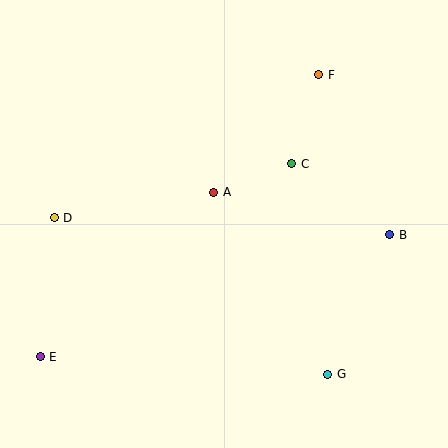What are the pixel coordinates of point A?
Point A is at (213, 192).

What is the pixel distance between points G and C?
The distance between G and C is 214 pixels.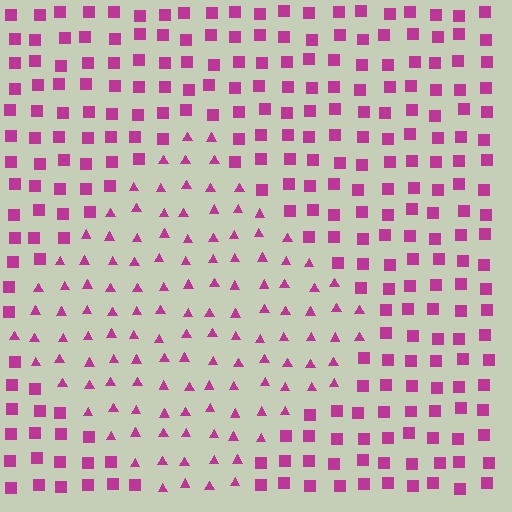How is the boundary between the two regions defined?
The boundary is defined by a change in element shape: triangles inside vs. squares outside. All elements share the same color and spacing.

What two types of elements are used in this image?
The image uses triangles inside the diamond region and squares outside it.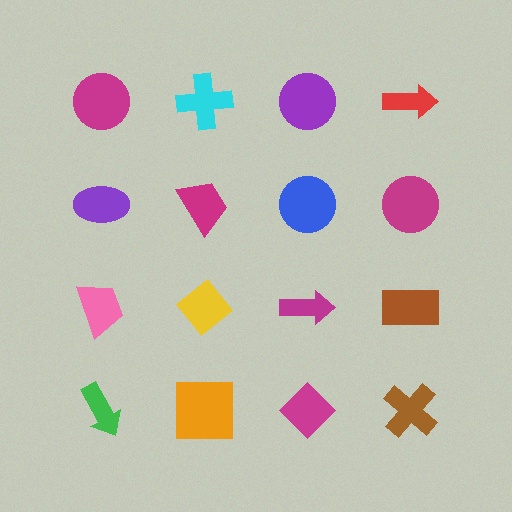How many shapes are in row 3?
4 shapes.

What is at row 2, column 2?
A magenta trapezoid.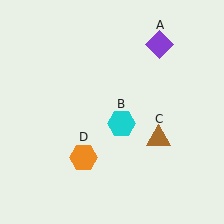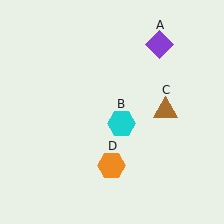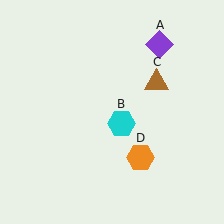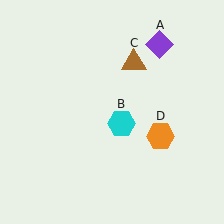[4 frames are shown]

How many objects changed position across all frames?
2 objects changed position: brown triangle (object C), orange hexagon (object D).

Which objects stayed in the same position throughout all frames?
Purple diamond (object A) and cyan hexagon (object B) remained stationary.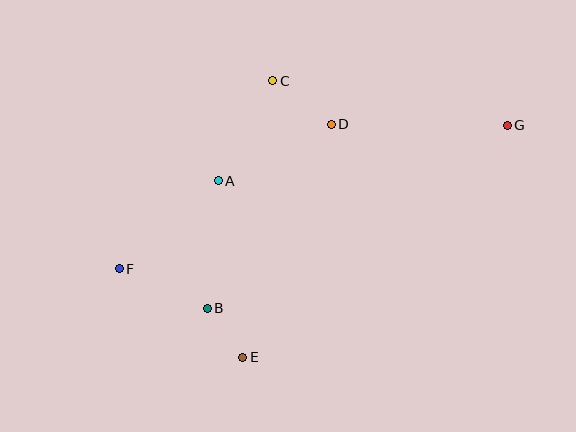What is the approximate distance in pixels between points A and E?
The distance between A and E is approximately 178 pixels.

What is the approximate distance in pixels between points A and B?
The distance between A and B is approximately 128 pixels.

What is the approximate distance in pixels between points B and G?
The distance between B and G is approximately 352 pixels.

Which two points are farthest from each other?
Points F and G are farthest from each other.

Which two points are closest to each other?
Points B and E are closest to each other.